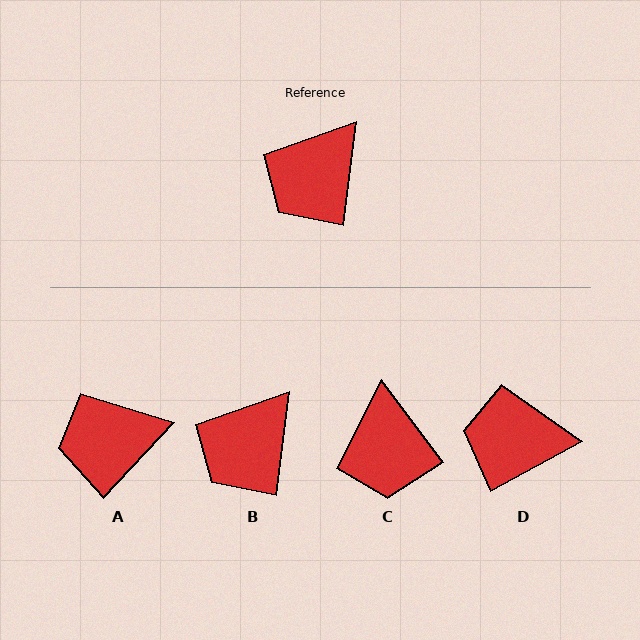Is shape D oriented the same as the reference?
No, it is off by about 54 degrees.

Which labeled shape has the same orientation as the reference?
B.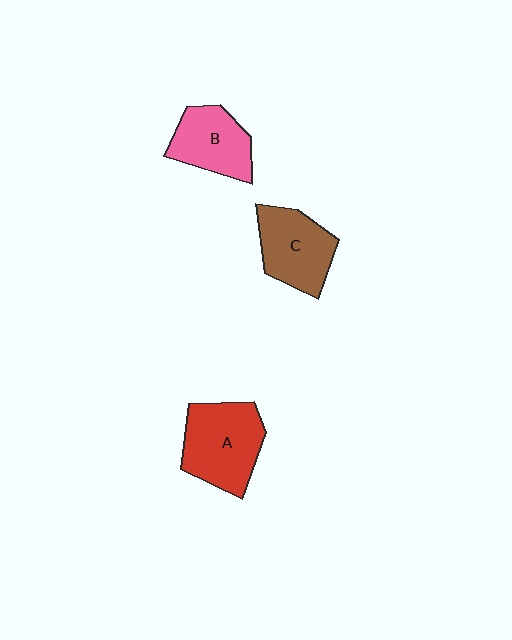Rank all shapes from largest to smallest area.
From largest to smallest: A (red), C (brown), B (pink).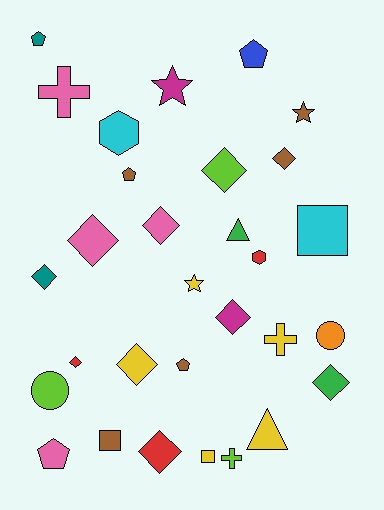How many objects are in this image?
There are 30 objects.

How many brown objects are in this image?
There are 5 brown objects.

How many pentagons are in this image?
There are 5 pentagons.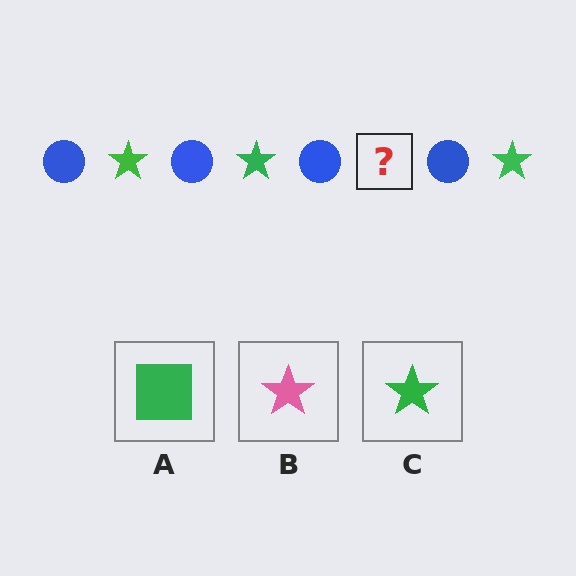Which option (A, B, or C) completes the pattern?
C.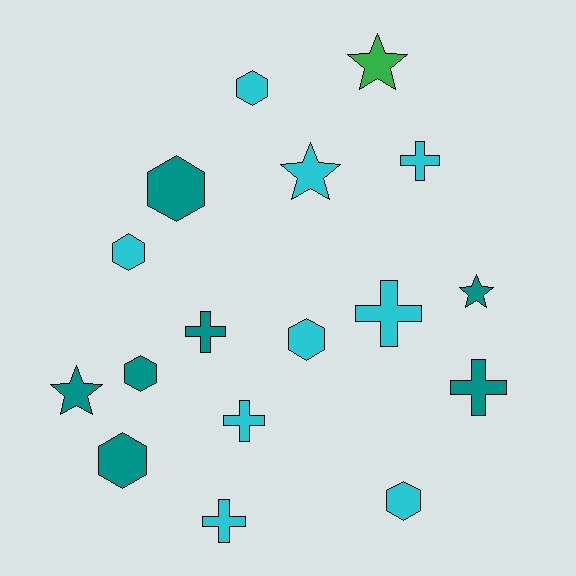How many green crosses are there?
There are no green crosses.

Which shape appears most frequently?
Hexagon, with 7 objects.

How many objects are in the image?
There are 17 objects.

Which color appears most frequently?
Cyan, with 9 objects.